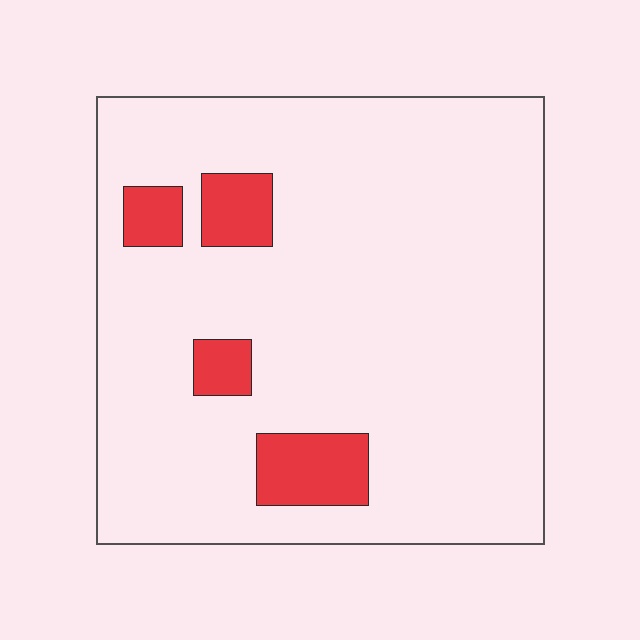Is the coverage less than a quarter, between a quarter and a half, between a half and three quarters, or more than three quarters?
Less than a quarter.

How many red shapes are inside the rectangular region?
4.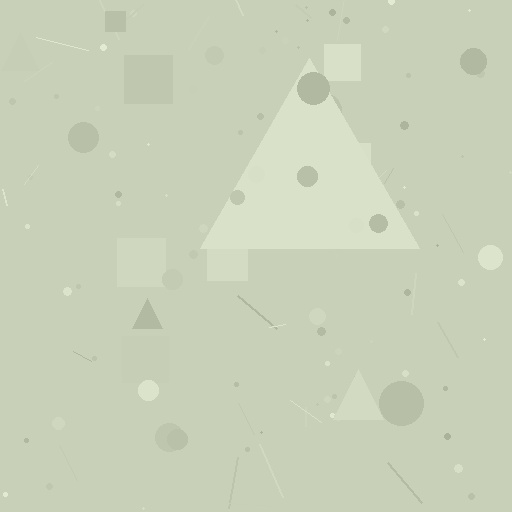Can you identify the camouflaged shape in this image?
The camouflaged shape is a triangle.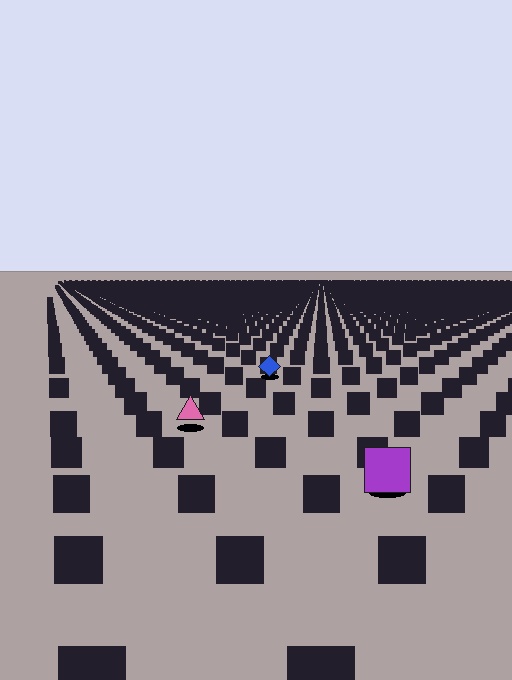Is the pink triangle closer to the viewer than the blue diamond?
Yes. The pink triangle is closer — you can tell from the texture gradient: the ground texture is coarser near it.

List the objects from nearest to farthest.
From nearest to farthest: the purple square, the pink triangle, the blue diamond.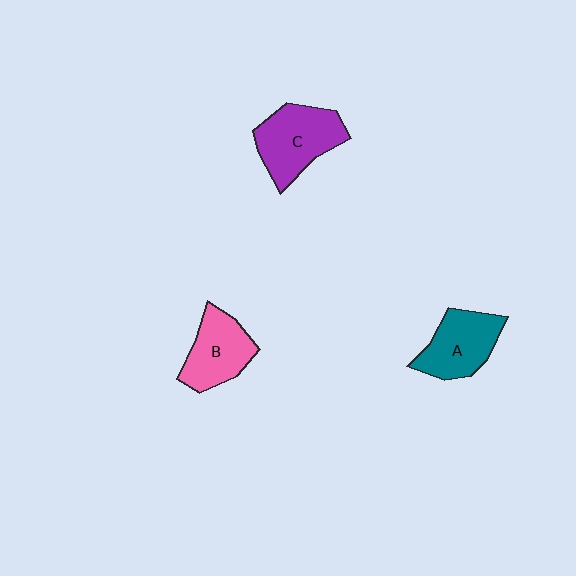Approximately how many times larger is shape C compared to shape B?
Approximately 1.2 times.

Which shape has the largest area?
Shape C (purple).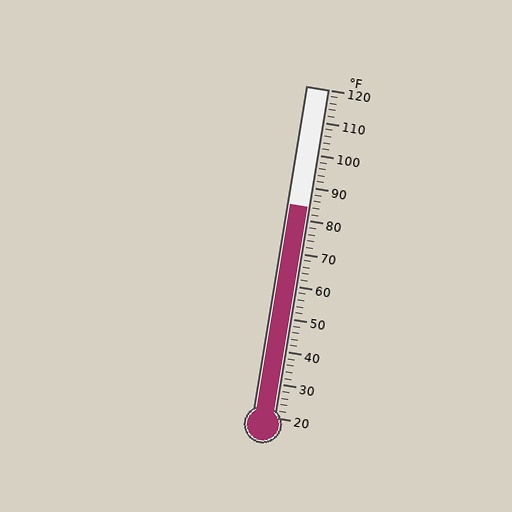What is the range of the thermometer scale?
The thermometer scale ranges from 20°F to 120°F.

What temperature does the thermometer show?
The thermometer shows approximately 84°F.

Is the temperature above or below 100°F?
The temperature is below 100°F.